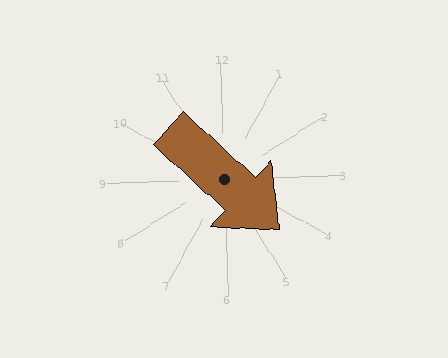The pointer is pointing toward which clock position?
Roughly 4 o'clock.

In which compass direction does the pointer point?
Southeast.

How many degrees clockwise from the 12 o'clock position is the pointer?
Approximately 134 degrees.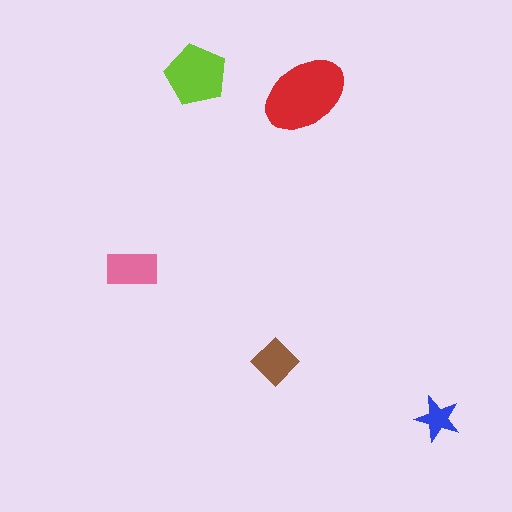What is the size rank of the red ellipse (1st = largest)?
1st.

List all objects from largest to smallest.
The red ellipse, the lime pentagon, the pink rectangle, the brown diamond, the blue star.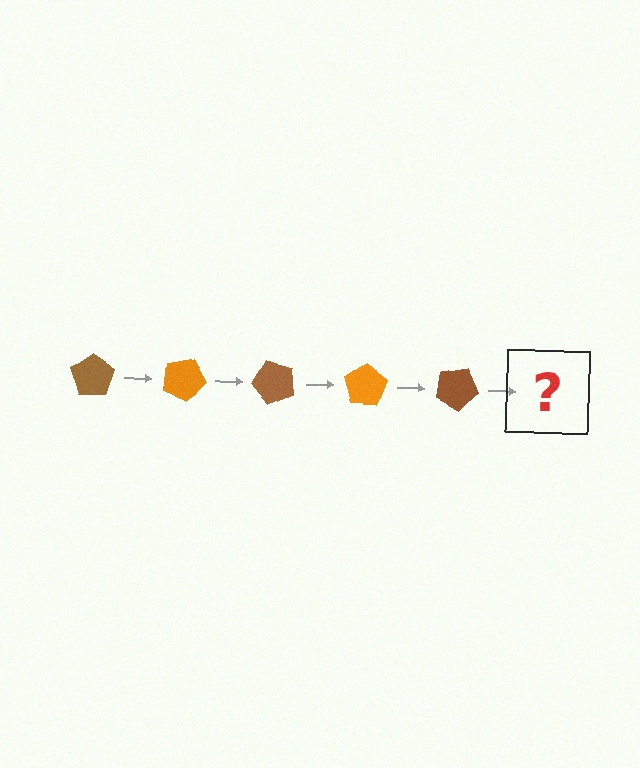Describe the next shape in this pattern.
It should be an orange pentagon, rotated 125 degrees from the start.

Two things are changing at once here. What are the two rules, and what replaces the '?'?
The two rules are that it rotates 25 degrees each step and the color cycles through brown and orange. The '?' should be an orange pentagon, rotated 125 degrees from the start.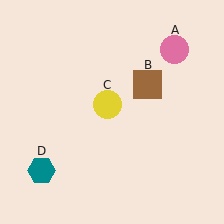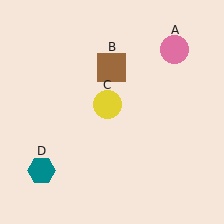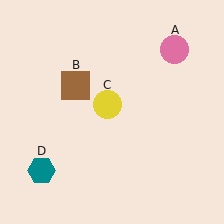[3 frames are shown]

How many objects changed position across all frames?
1 object changed position: brown square (object B).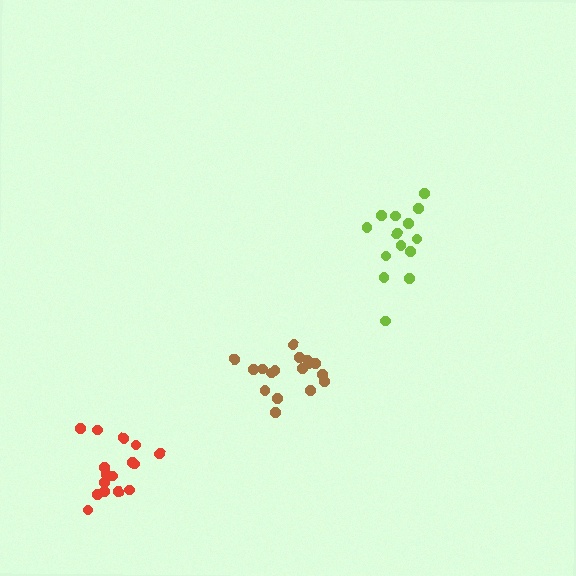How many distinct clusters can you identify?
There are 3 distinct clusters.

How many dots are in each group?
Group 1: 17 dots, Group 2: 14 dots, Group 3: 16 dots (47 total).